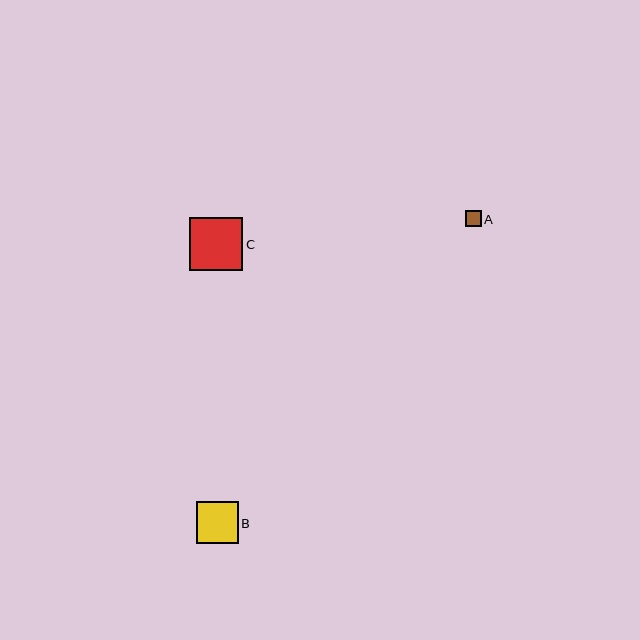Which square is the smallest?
Square A is the smallest with a size of approximately 16 pixels.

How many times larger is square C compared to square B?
Square C is approximately 1.3 times the size of square B.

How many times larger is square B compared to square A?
Square B is approximately 2.7 times the size of square A.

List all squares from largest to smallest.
From largest to smallest: C, B, A.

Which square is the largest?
Square C is the largest with a size of approximately 53 pixels.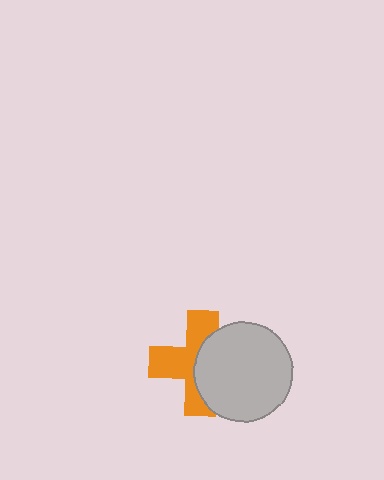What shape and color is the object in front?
The object in front is a light gray circle.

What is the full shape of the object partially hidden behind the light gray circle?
The partially hidden object is an orange cross.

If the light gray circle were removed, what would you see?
You would see the complete orange cross.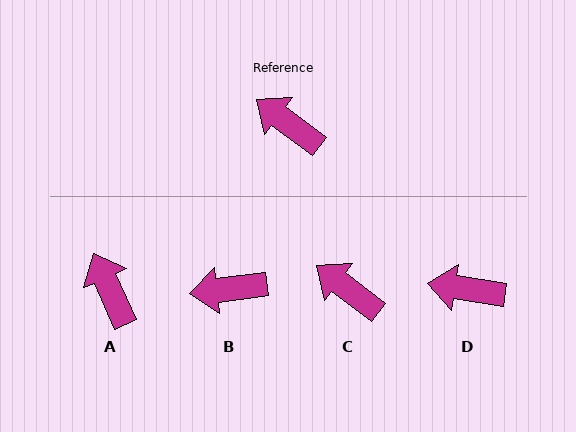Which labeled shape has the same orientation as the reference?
C.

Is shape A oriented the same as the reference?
No, it is off by about 29 degrees.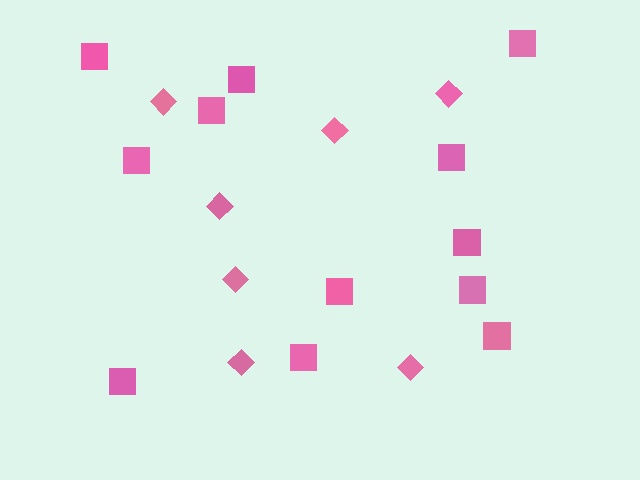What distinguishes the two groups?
There are 2 groups: one group of squares (12) and one group of diamonds (7).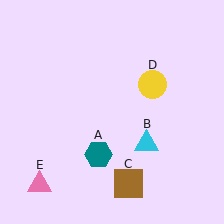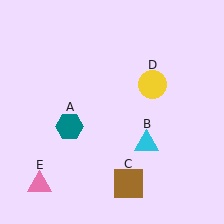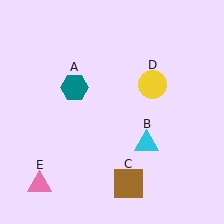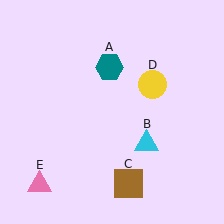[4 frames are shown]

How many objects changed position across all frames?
1 object changed position: teal hexagon (object A).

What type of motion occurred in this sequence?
The teal hexagon (object A) rotated clockwise around the center of the scene.